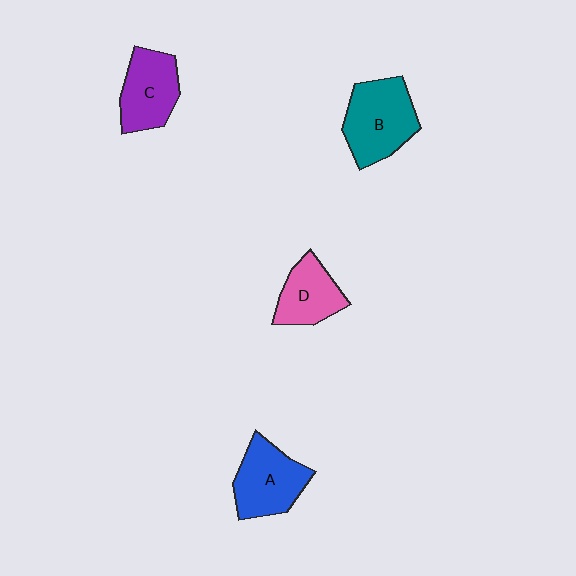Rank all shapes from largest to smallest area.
From largest to smallest: B (teal), A (blue), C (purple), D (pink).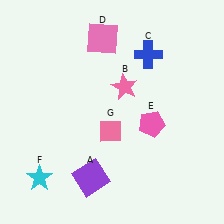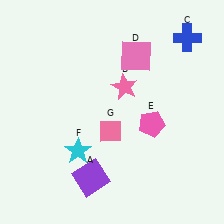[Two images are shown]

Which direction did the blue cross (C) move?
The blue cross (C) moved right.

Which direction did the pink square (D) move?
The pink square (D) moved right.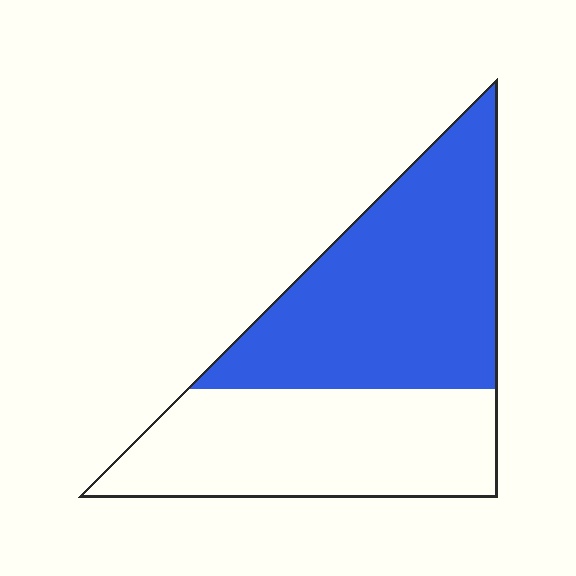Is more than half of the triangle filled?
Yes.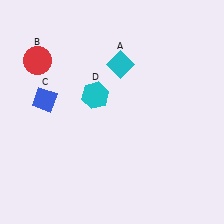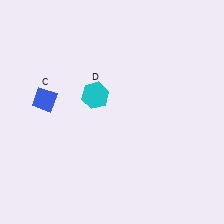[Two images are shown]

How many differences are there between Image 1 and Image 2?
There are 2 differences between the two images.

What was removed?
The cyan diamond (A), the red circle (B) were removed in Image 2.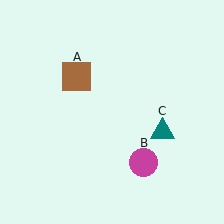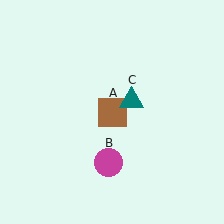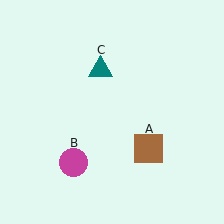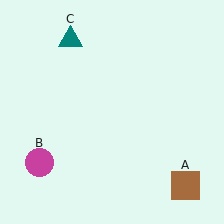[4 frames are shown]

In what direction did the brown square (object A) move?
The brown square (object A) moved down and to the right.